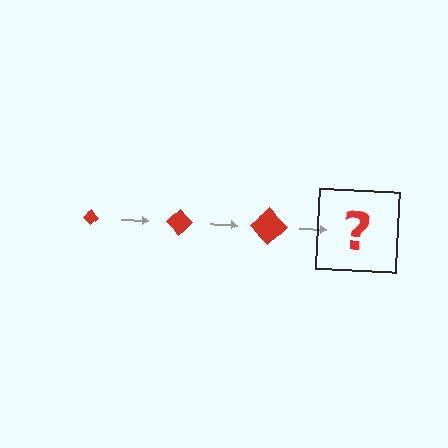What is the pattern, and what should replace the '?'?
The pattern is that the diamond gets progressively larger each step. The '?' should be a red diamond, larger than the previous one.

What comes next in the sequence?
The next element should be a red diamond, larger than the previous one.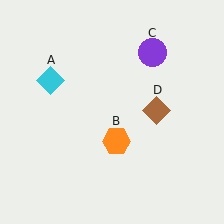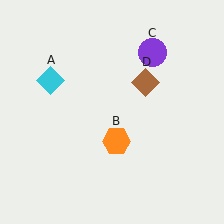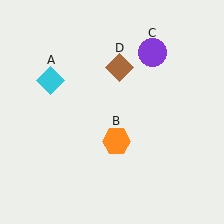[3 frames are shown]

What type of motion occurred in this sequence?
The brown diamond (object D) rotated counterclockwise around the center of the scene.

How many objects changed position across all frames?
1 object changed position: brown diamond (object D).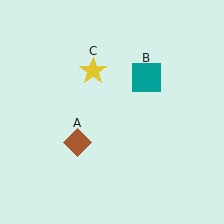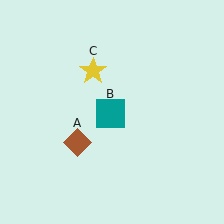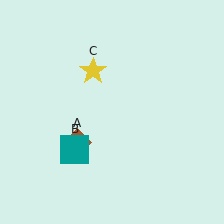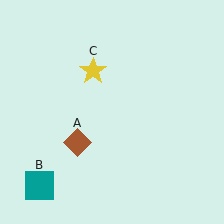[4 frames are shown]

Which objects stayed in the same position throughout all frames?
Brown diamond (object A) and yellow star (object C) remained stationary.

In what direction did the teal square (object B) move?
The teal square (object B) moved down and to the left.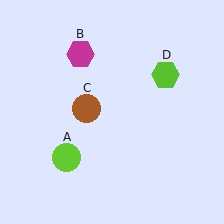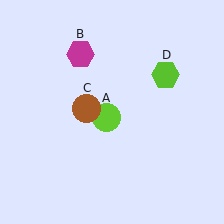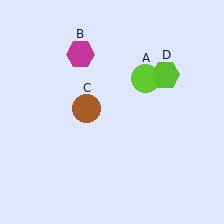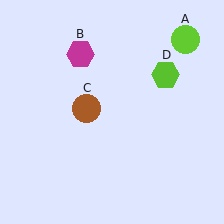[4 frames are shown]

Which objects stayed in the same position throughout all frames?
Magenta hexagon (object B) and brown circle (object C) and lime hexagon (object D) remained stationary.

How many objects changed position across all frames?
1 object changed position: lime circle (object A).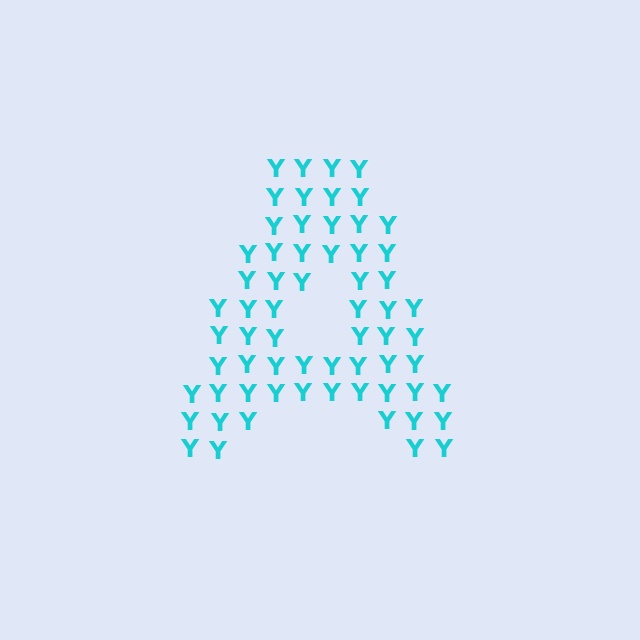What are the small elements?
The small elements are letter Y's.